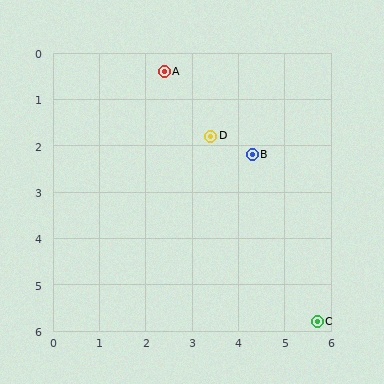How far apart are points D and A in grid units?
Points D and A are about 1.7 grid units apart.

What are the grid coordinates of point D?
Point D is at approximately (3.4, 1.8).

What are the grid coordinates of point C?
Point C is at approximately (5.7, 5.8).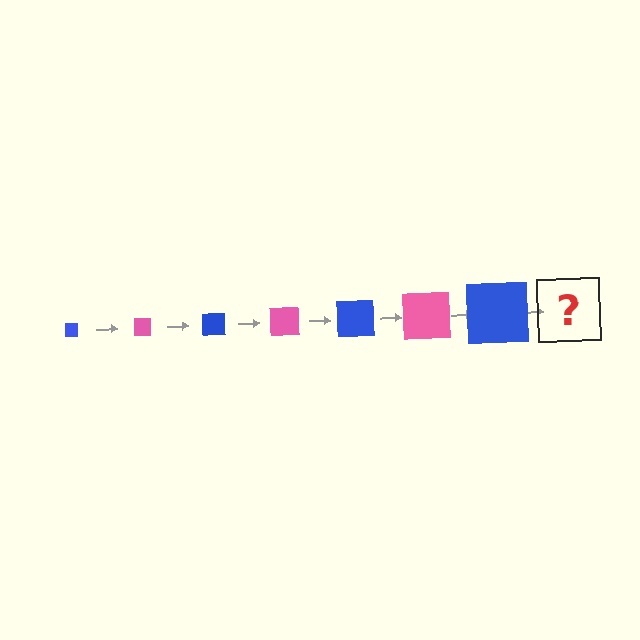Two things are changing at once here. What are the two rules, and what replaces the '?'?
The two rules are that the square grows larger each step and the color cycles through blue and pink. The '?' should be a pink square, larger than the previous one.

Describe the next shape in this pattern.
It should be a pink square, larger than the previous one.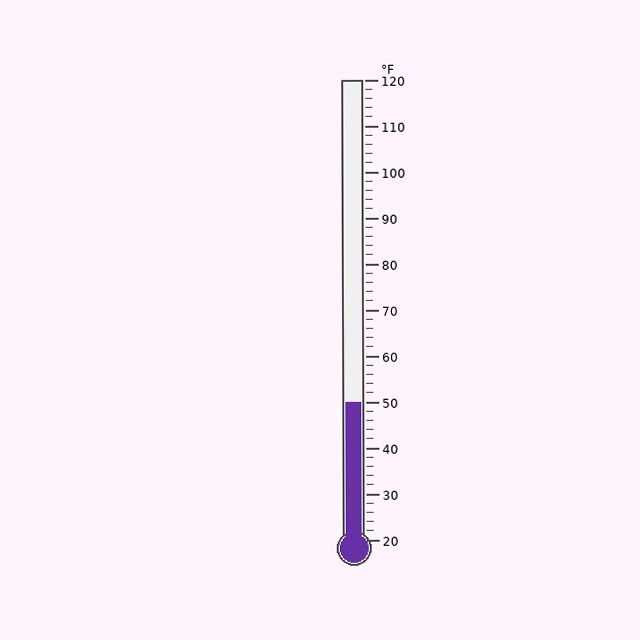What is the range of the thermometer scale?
The thermometer scale ranges from 20°F to 120°F.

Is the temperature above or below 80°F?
The temperature is below 80°F.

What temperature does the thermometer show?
The thermometer shows approximately 50°F.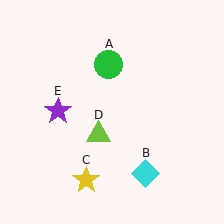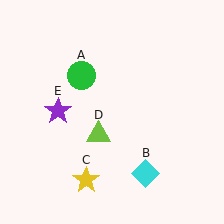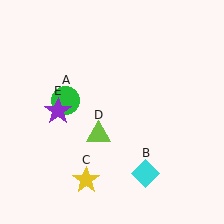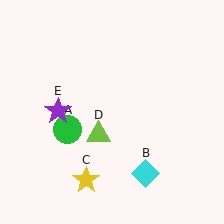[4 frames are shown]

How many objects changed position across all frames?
1 object changed position: green circle (object A).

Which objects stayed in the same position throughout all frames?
Cyan diamond (object B) and yellow star (object C) and lime triangle (object D) and purple star (object E) remained stationary.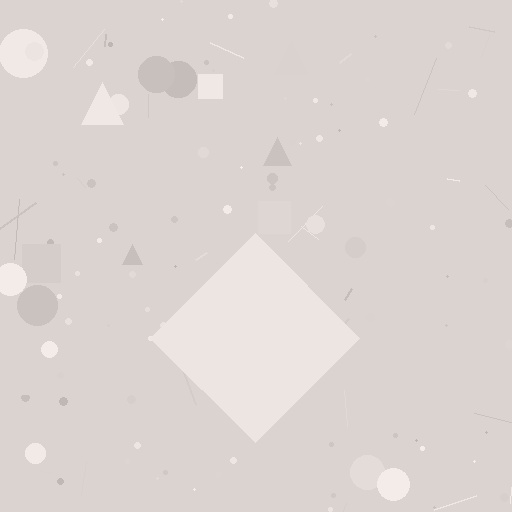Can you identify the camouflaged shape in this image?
The camouflaged shape is a diamond.